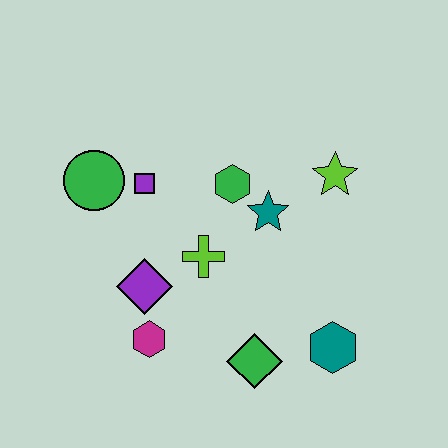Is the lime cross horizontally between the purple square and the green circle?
No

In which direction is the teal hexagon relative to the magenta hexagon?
The teal hexagon is to the right of the magenta hexagon.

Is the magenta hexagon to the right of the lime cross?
No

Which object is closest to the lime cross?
The purple diamond is closest to the lime cross.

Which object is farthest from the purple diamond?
The lime star is farthest from the purple diamond.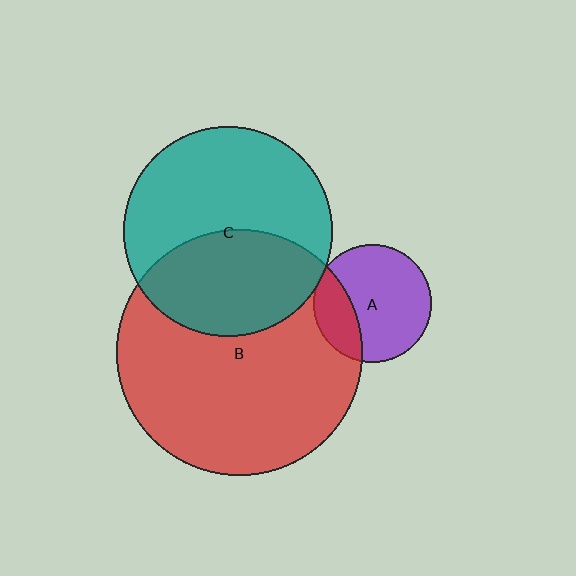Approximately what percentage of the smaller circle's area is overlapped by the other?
Approximately 40%.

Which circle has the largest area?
Circle B (red).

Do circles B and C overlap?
Yes.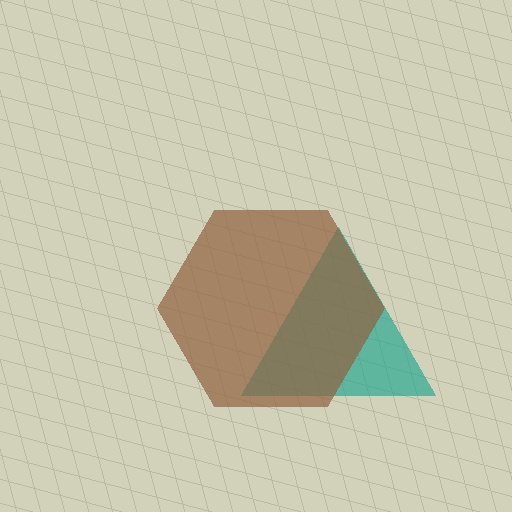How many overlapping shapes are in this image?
There are 2 overlapping shapes in the image.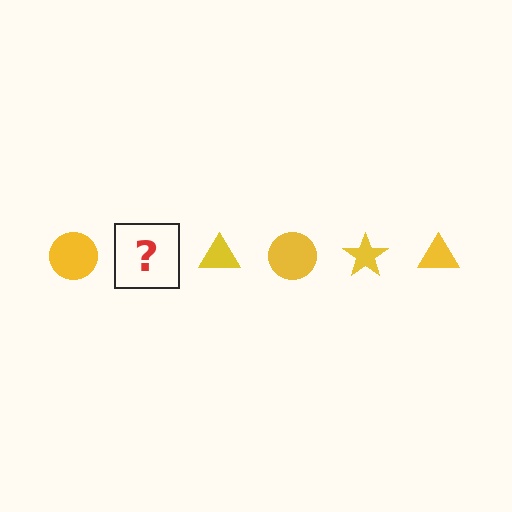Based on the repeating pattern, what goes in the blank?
The blank should be a yellow star.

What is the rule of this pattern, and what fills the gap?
The rule is that the pattern cycles through circle, star, triangle shapes in yellow. The gap should be filled with a yellow star.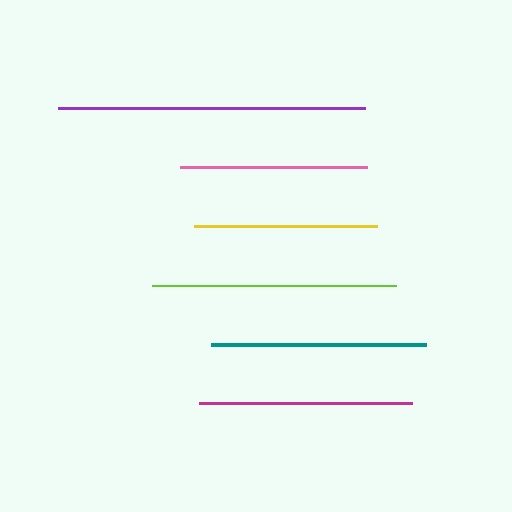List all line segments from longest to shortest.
From longest to shortest: purple, lime, teal, magenta, pink, yellow.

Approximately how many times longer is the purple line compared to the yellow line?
The purple line is approximately 1.7 times the length of the yellow line.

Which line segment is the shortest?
The yellow line is the shortest at approximately 183 pixels.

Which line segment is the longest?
The purple line is the longest at approximately 308 pixels.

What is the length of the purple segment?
The purple segment is approximately 308 pixels long.